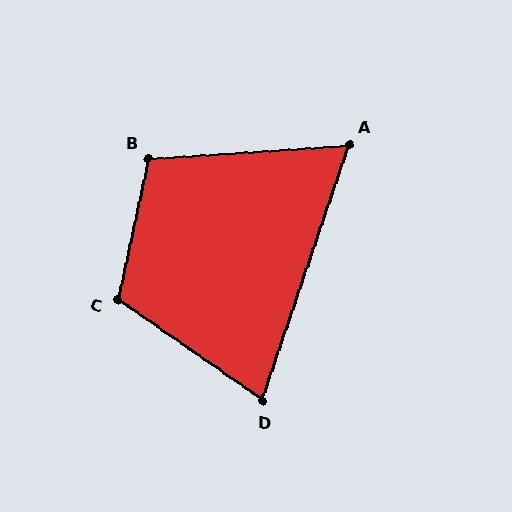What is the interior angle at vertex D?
Approximately 74 degrees (acute).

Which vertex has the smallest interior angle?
A, at approximately 67 degrees.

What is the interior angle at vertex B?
Approximately 106 degrees (obtuse).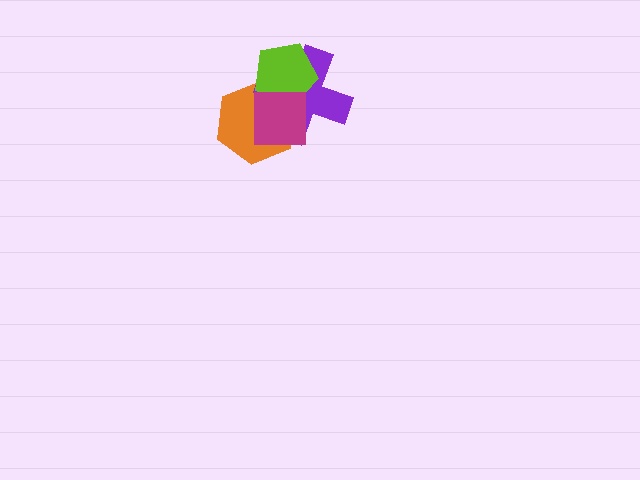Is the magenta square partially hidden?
No, no other shape covers it.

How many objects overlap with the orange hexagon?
3 objects overlap with the orange hexagon.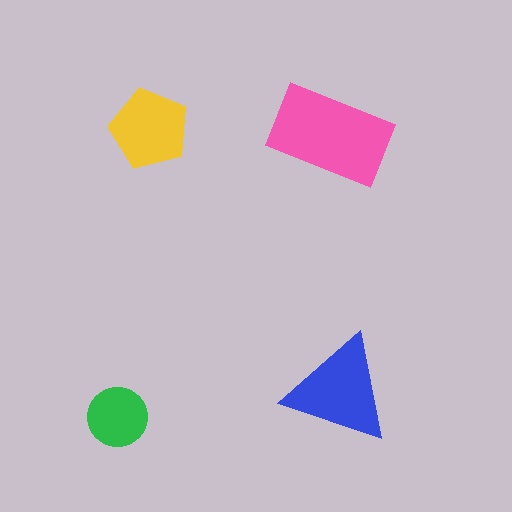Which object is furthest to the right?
The blue triangle is rightmost.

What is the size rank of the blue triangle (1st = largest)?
2nd.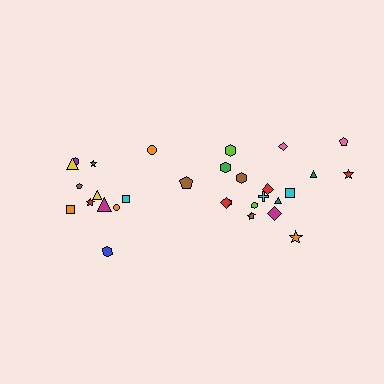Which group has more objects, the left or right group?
The right group.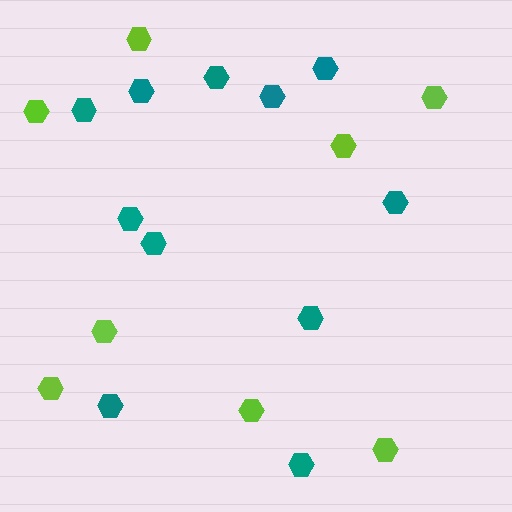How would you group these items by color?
There are 2 groups: one group of lime hexagons (8) and one group of teal hexagons (11).